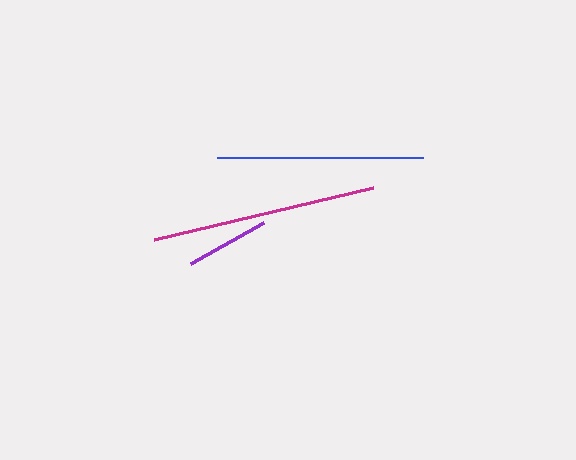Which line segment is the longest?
The magenta line is the longest at approximately 226 pixels.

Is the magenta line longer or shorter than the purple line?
The magenta line is longer than the purple line.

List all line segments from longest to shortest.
From longest to shortest: magenta, blue, purple.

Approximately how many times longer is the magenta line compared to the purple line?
The magenta line is approximately 2.7 times the length of the purple line.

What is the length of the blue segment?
The blue segment is approximately 207 pixels long.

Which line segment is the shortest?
The purple line is the shortest at approximately 84 pixels.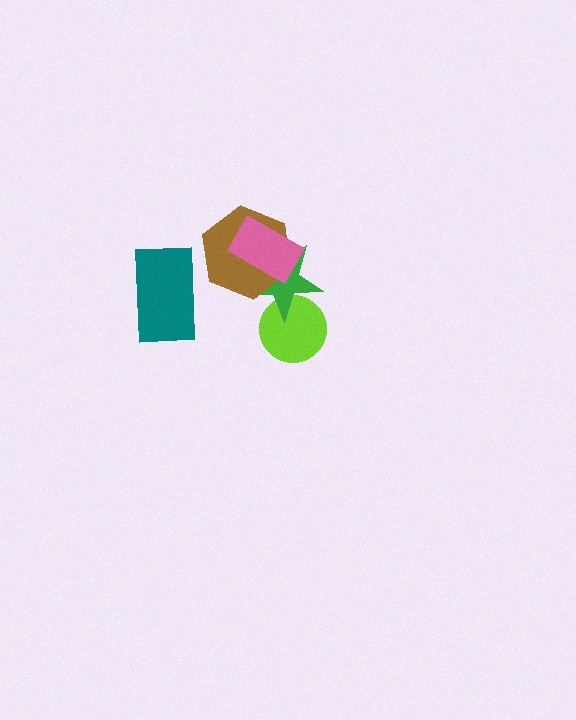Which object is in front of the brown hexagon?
The pink rectangle is in front of the brown hexagon.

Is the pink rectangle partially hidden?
No, no other shape covers it.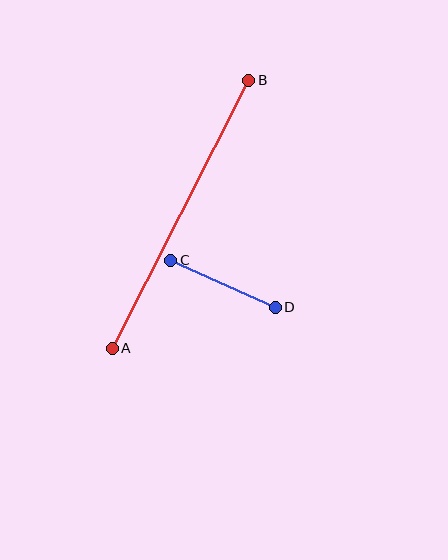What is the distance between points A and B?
The distance is approximately 301 pixels.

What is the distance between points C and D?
The distance is approximately 115 pixels.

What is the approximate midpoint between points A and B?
The midpoint is at approximately (180, 214) pixels.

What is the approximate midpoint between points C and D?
The midpoint is at approximately (223, 284) pixels.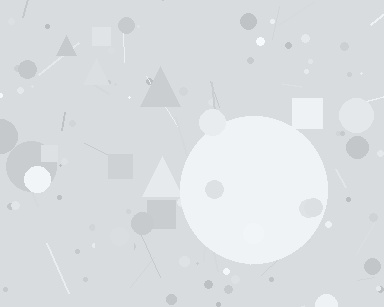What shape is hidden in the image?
A circle is hidden in the image.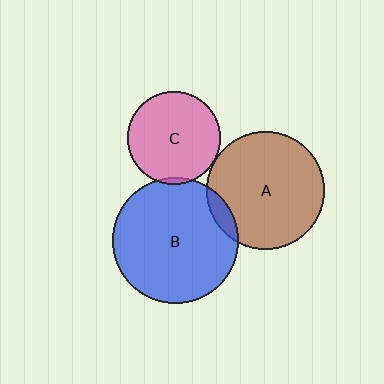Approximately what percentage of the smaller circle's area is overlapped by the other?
Approximately 5%.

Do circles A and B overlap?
Yes.